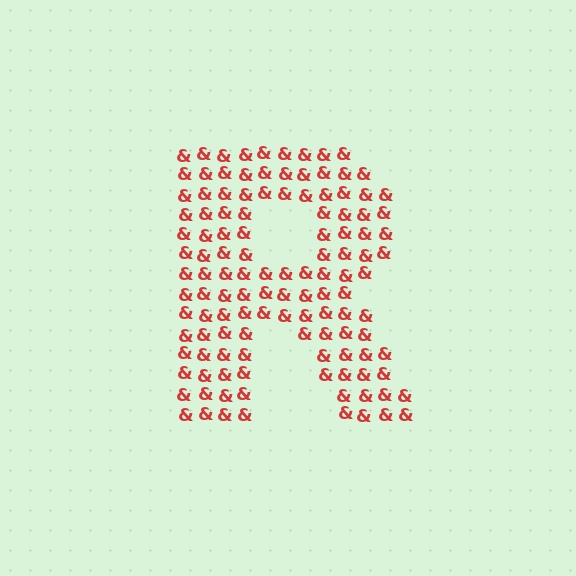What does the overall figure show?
The overall figure shows the letter R.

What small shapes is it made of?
It is made of small ampersands.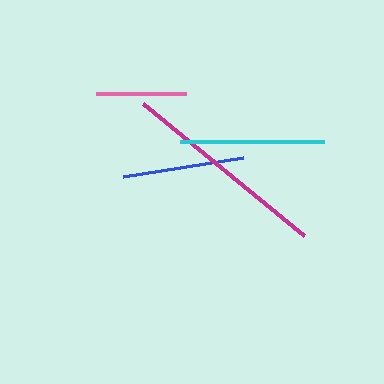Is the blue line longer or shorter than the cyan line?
The cyan line is longer than the blue line.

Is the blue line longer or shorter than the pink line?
The blue line is longer than the pink line.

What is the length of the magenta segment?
The magenta segment is approximately 207 pixels long.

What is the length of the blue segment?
The blue segment is approximately 122 pixels long.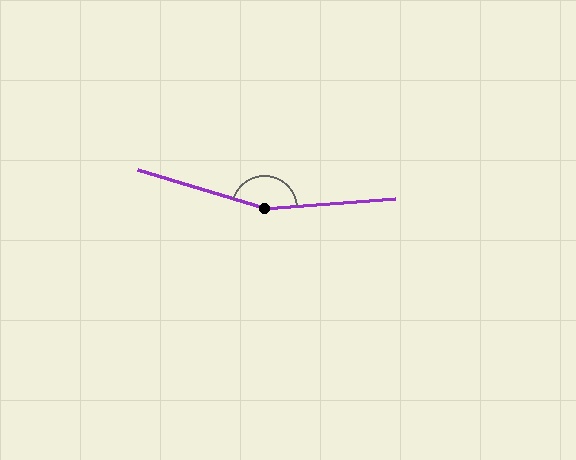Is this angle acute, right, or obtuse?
It is obtuse.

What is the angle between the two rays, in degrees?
Approximately 158 degrees.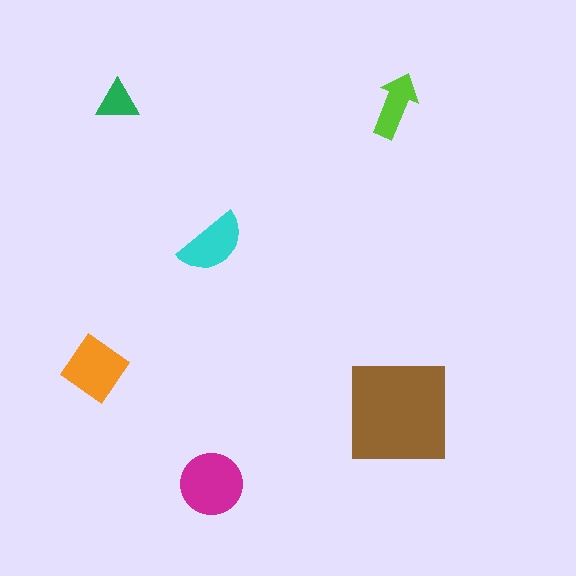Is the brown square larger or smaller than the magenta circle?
Larger.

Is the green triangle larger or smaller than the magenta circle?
Smaller.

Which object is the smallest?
The green triangle.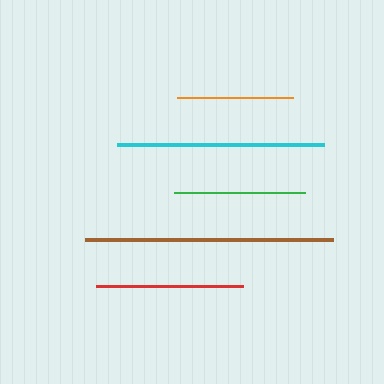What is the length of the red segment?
The red segment is approximately 147 pixels long.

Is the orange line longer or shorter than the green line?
The green line is longer than the orange line.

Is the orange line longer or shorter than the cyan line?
The cyan line is longer than the orange line.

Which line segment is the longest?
The brown line is the longest at approximately 248 pixels.